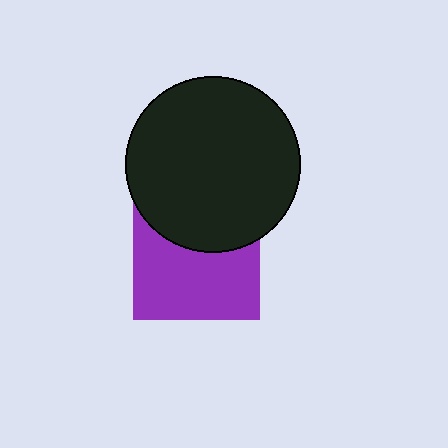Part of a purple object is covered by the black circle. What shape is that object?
It is a square.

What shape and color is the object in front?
The object in front is a black circle.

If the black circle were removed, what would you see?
You would see the complete purple square.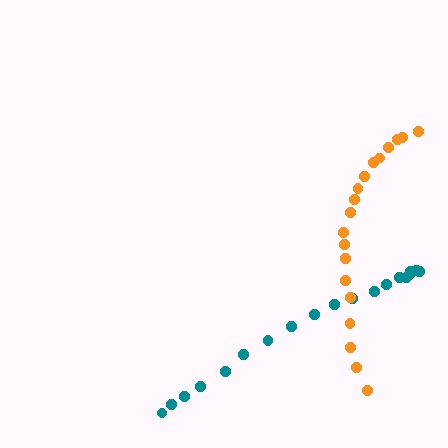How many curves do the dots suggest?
There are 2 distinct paths.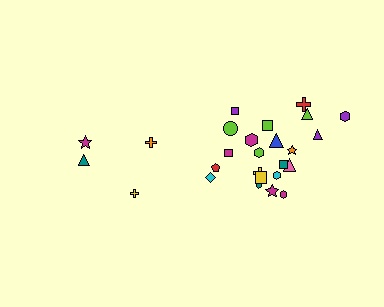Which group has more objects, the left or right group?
The right group.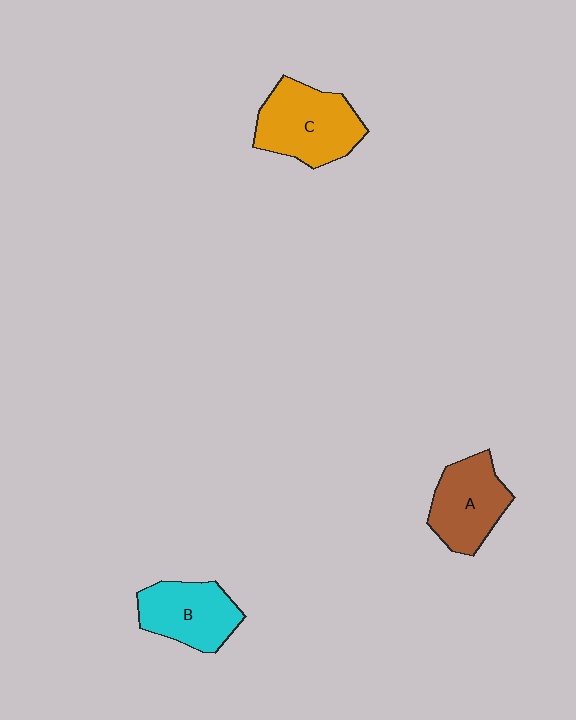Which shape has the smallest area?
Shape B (cyan).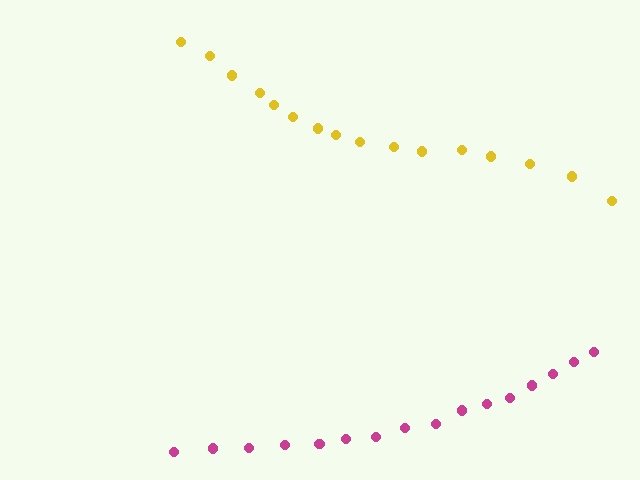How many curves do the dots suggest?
There are 2 distinct paths.